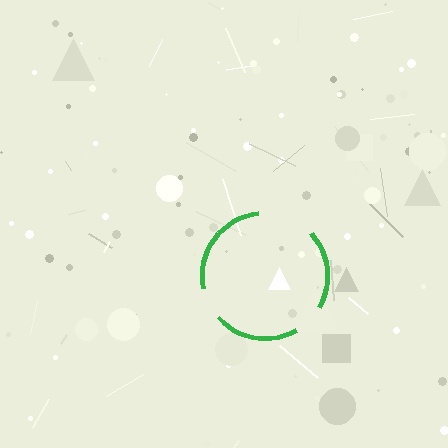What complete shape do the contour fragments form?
The contour fragments form a circle.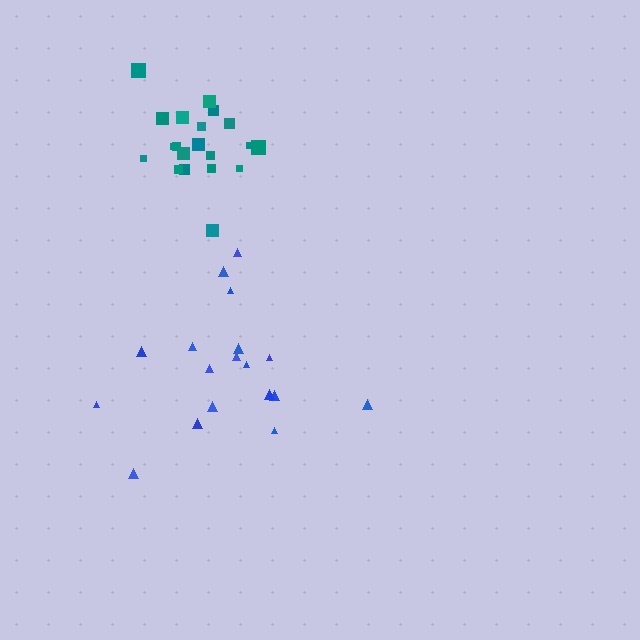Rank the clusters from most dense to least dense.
teal, blue.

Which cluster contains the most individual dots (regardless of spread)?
Teal (20).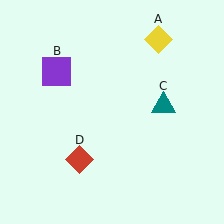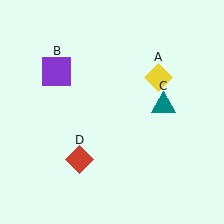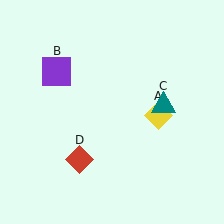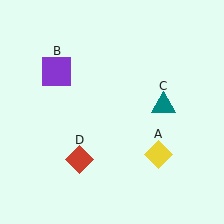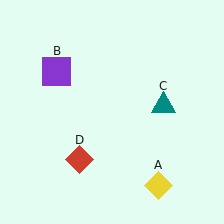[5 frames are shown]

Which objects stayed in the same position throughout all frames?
Purple square (object B) and teal triangle (object C) and red diamond (object D) remained stationary.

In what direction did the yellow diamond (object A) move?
The yellow diamond (object A) moved down.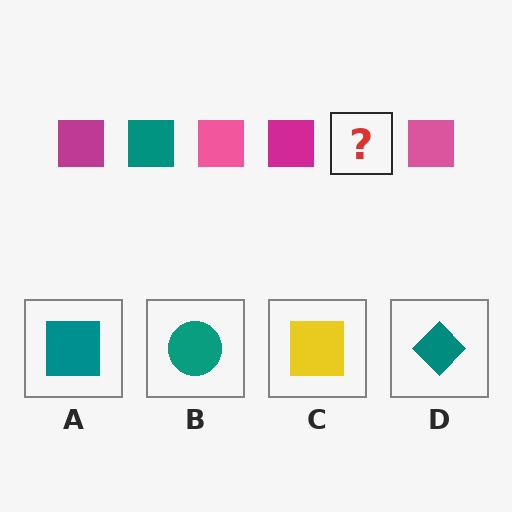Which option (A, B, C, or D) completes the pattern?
A.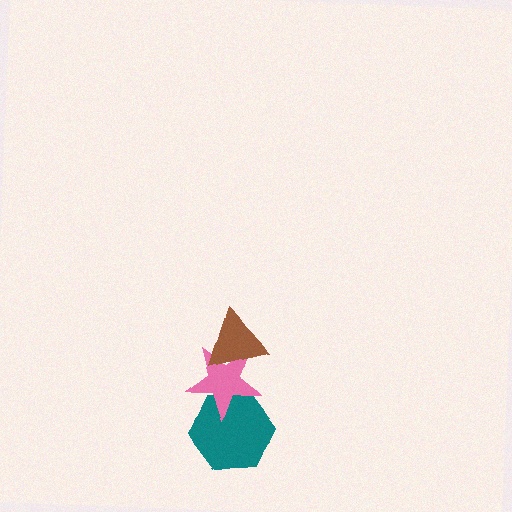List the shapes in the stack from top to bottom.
From top to bottom: the brown triangle, the pink star, the teal hexagon.